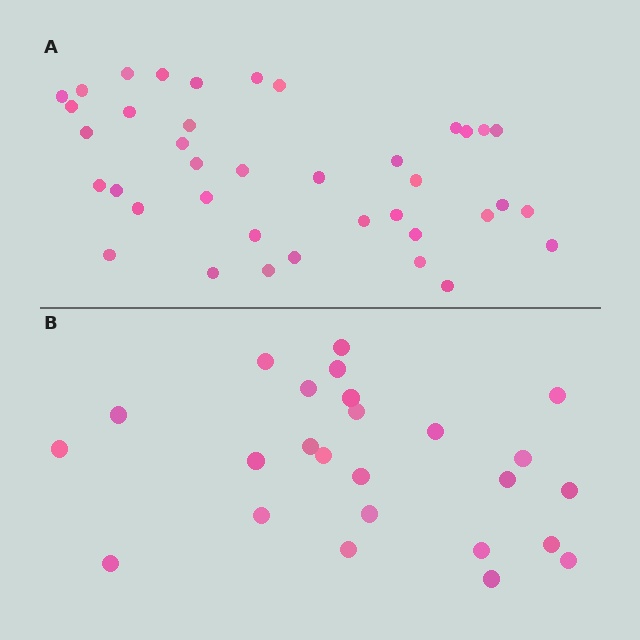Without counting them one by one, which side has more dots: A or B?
Region A (the top region) has more dots.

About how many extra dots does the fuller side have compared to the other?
Region A has approximately 15 more dots than region B.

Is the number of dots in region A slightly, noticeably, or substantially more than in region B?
Region A has substantially more. The ratio is roughly 1.6 to 1.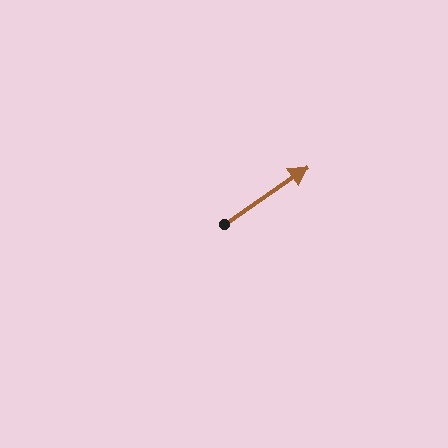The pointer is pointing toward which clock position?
Roughly 2 o'clock.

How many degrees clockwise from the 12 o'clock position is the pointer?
Approximately 56 degrees.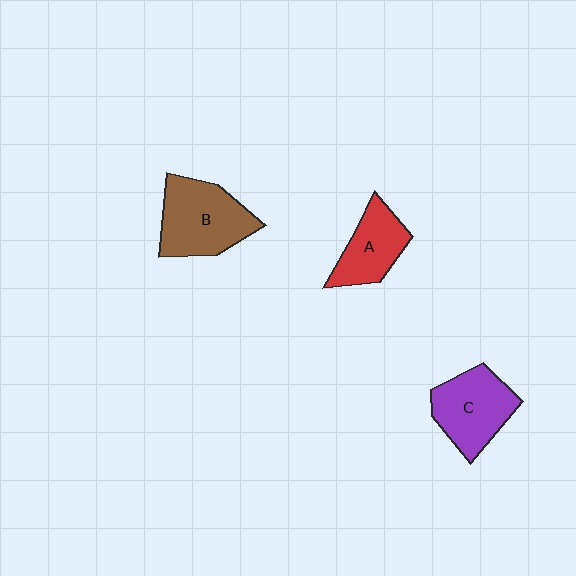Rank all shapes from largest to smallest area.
From largest to smallest: B (brown), C (purple), A (red).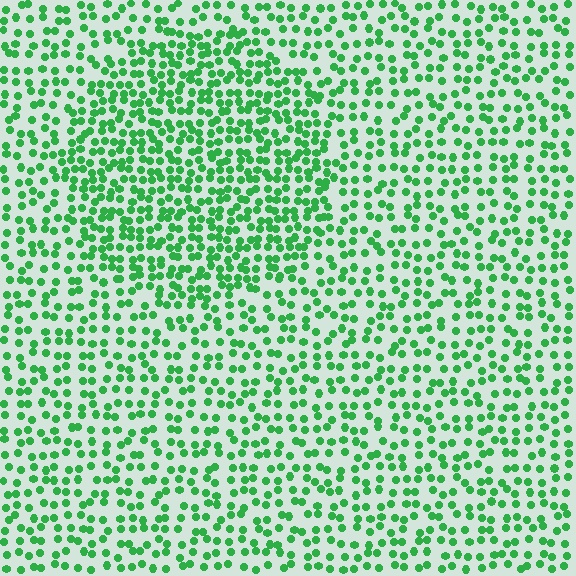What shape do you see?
I see a circle.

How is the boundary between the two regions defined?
The boundary is defined by a change in element density (approximately 1.6x ratio). All elements are the same color, size, and shape.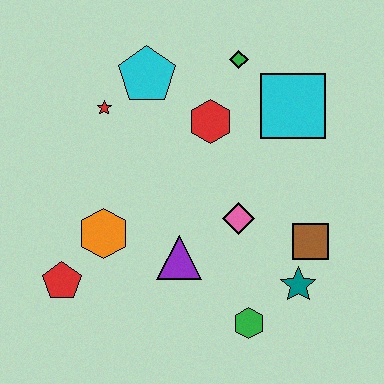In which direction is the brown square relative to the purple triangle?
The brown square is to the right of the purple triangle.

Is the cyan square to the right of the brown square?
No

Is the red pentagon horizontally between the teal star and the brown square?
No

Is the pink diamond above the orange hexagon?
Yes